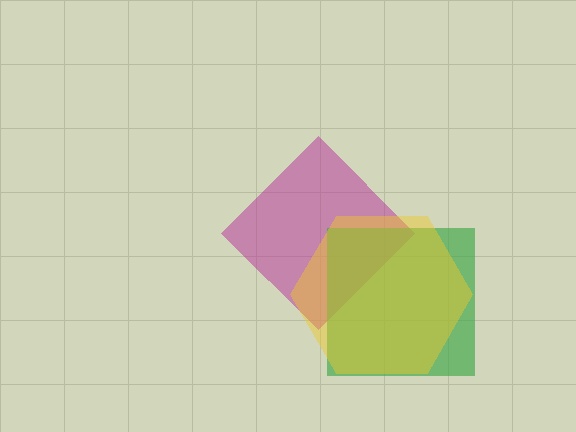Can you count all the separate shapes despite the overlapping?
Yes, there are 3 separate shapes.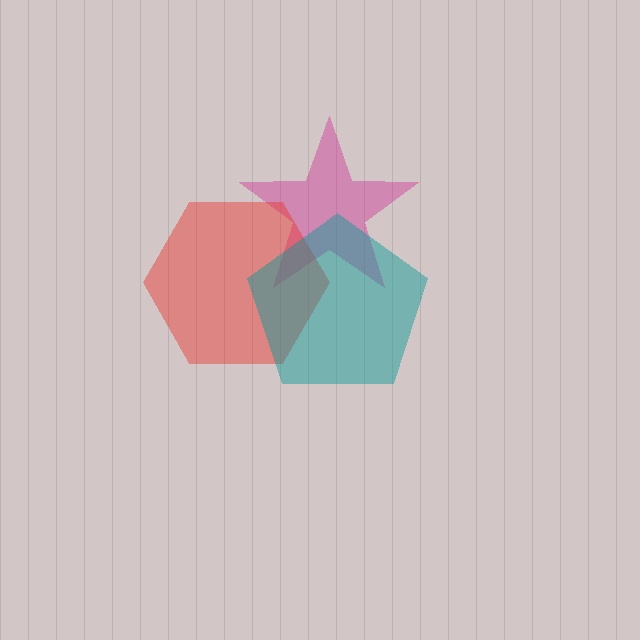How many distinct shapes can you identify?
There are 3 distinct shapes: a magenta star, a red hexagon, a teal pentagon.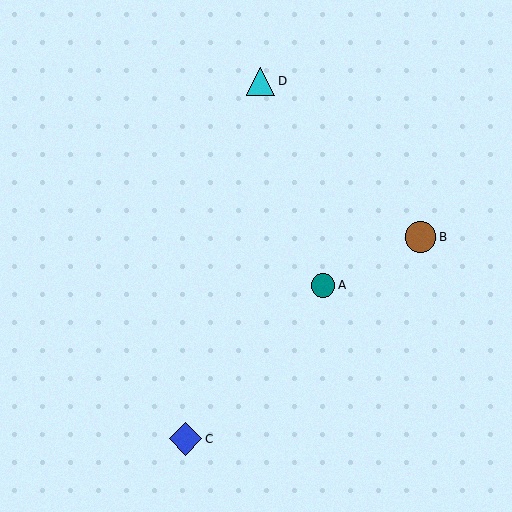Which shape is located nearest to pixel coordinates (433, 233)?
The brown circle (labeled B) at (421, 237) is nearest to that location.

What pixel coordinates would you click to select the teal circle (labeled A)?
Click at (323, 285) to select the teal circle A.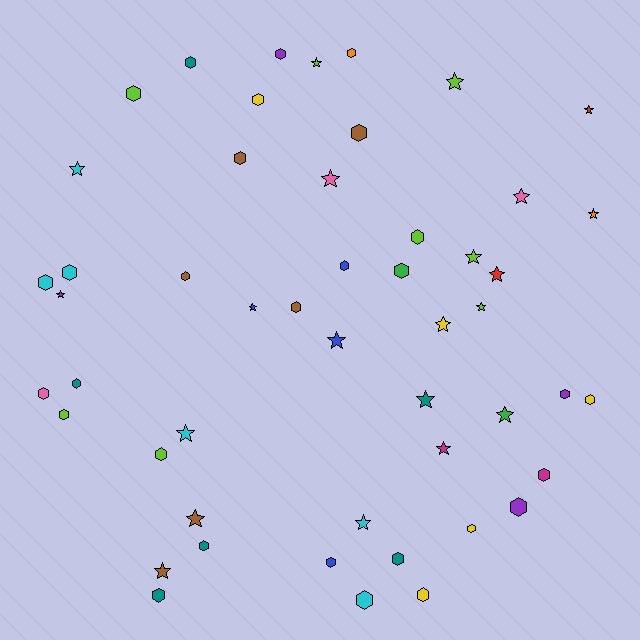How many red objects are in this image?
There are 2 red objects.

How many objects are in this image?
There are 50 objects.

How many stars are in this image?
There are 21 stars.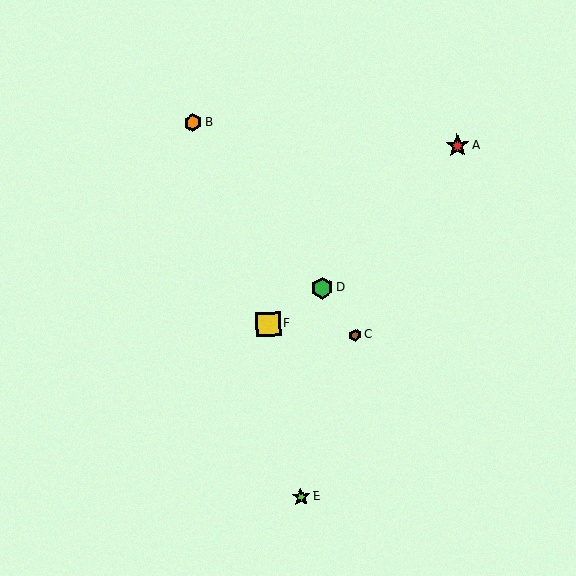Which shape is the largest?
The yellow square (labeled F) is the largest.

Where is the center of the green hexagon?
The center of the green hexagon is at (322, 288).